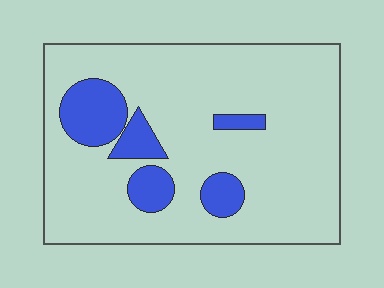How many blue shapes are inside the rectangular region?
5.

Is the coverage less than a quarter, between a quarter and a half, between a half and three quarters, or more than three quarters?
Less than a quarter.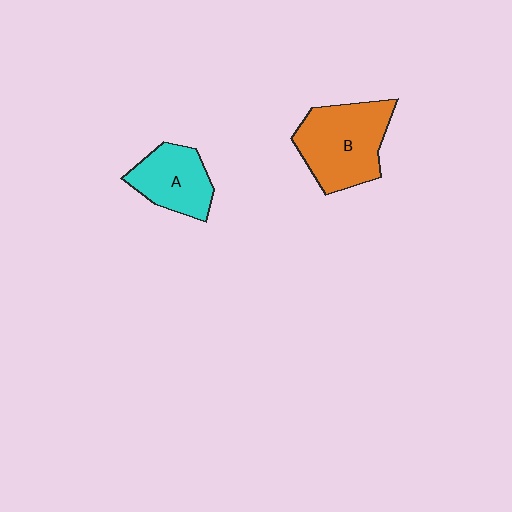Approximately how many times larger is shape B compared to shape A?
Approximately 1.5 times.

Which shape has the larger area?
Shape B (orange).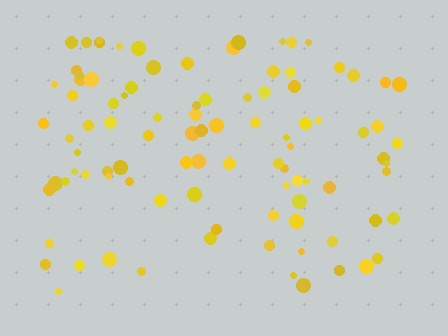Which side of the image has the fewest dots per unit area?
The bottom.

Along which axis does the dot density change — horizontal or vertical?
Vertical.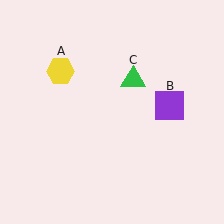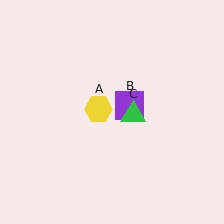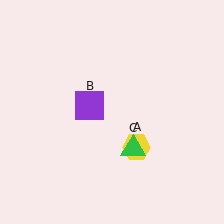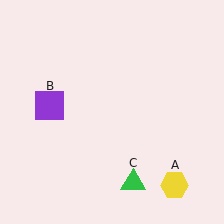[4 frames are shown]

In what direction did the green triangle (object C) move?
The green triangle (object C) moved down.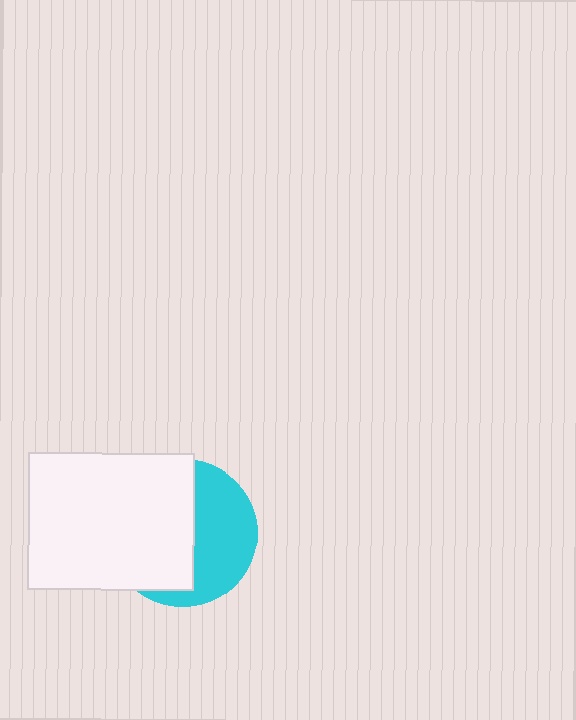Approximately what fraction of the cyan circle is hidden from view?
Roughly 55% of the cyan circle is hidden behind the white rectangle.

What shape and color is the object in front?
The object in front is a white rectangle.